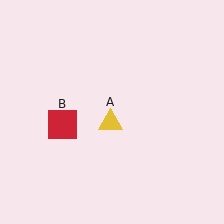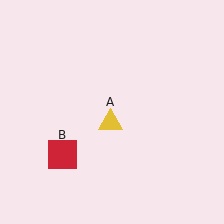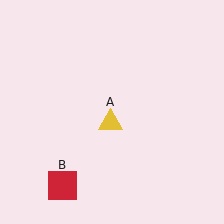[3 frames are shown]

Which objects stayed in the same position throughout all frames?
Yellow triangle (object A) remained stationary.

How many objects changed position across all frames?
1 object changed position: red square (object B).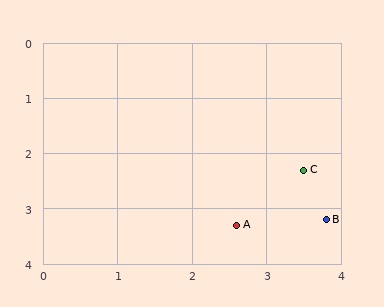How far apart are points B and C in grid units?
Points B and C are about 0.9 grid units apart.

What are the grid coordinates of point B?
Point B is at approximately (3.8, 3.2).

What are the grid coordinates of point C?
Point C is at approximately (3.5, 2.3).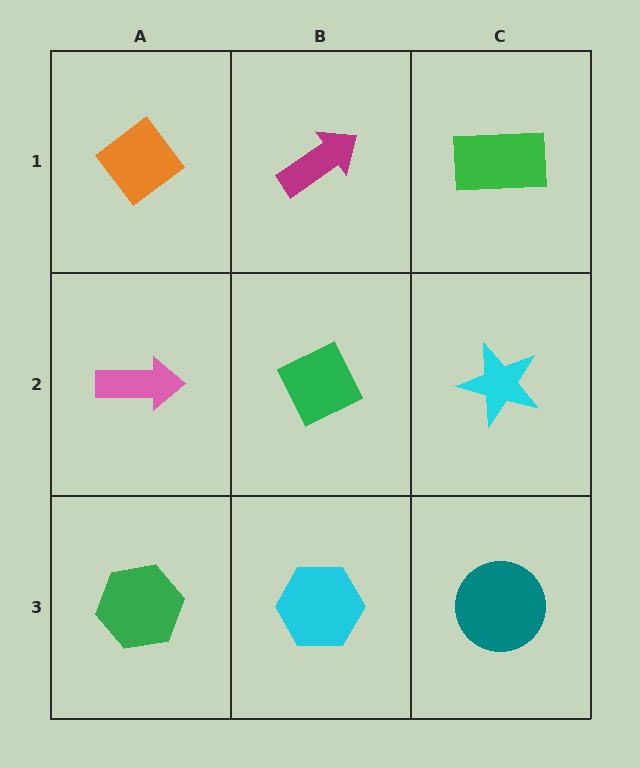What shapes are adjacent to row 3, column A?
A pink arrow (row 2, column A), a cyan hexagon (row 3, column B).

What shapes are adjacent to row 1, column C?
A cyan star (row 2, column C), a magenta arrow (row 1, column B).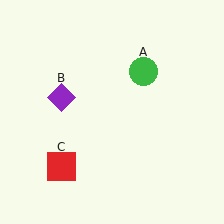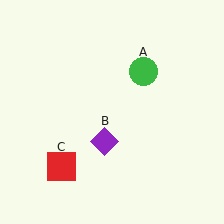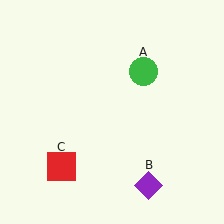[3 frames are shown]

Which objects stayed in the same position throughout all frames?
Green circle (object A) and red square (object C) remained stationary.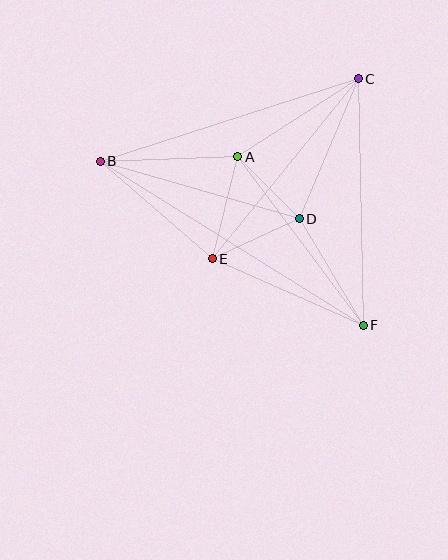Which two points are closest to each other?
Points A and D are closest to each other.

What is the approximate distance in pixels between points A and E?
The distance between A and E is approximately 105 pixels.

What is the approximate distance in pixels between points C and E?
The distance between C and E is approximately 232 pixels.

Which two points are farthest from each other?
Points B and F are farthest from each other.